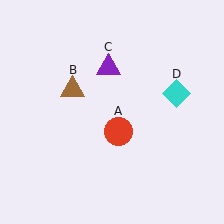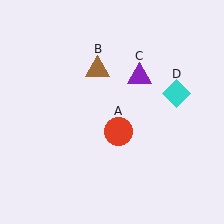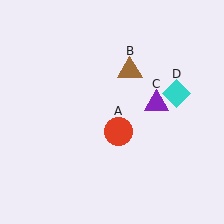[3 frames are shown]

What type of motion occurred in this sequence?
The brown triangle (object B), purple triangle (object C) rotated clockwise around the center of the scene.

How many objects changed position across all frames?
2 objects changed position: brown triangle (object B), purple triangle (object C).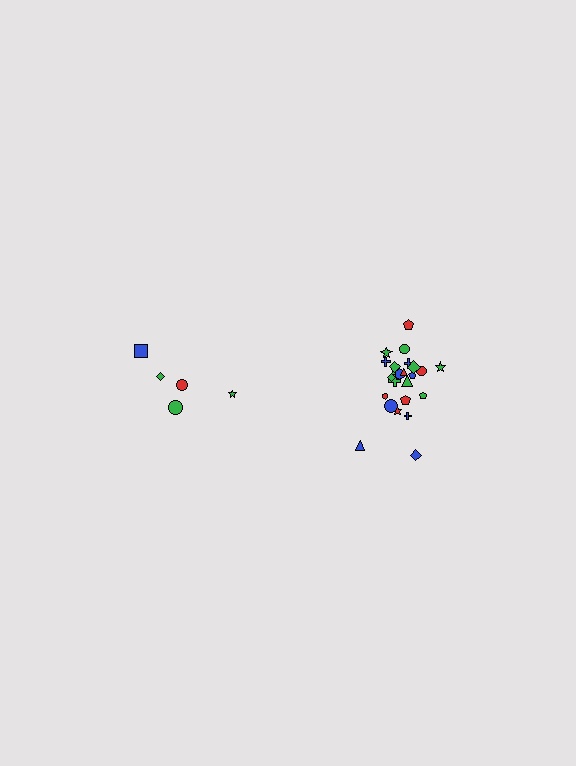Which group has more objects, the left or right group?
The right group.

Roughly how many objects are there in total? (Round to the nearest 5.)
Roughly 30 objects in total.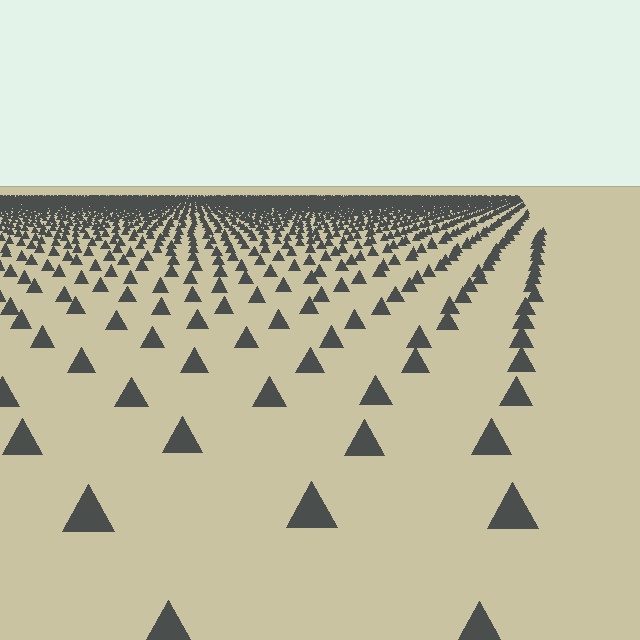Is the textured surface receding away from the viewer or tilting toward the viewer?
The surface is receding away from the viewer. Texture elements get smaller and denser toward the top.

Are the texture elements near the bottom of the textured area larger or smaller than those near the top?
Larger. Near the bottom, elements are closer to the viewer and appear at a bigger on-screen size.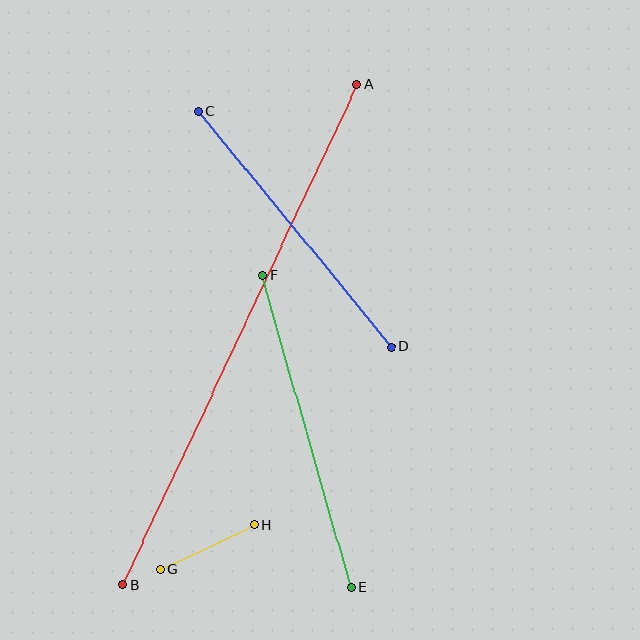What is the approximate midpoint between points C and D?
The midpoint is at approximately (295, 229) pixels.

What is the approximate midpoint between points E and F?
The midpoint is at approximately (307, 431) pixels.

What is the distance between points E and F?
The distance is approximately 324 pixels.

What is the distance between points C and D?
The distance is approximately 305 pixels.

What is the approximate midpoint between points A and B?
The midpoint is at approximately (240, 334) pixels.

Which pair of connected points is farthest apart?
Points A and B are farthest apart.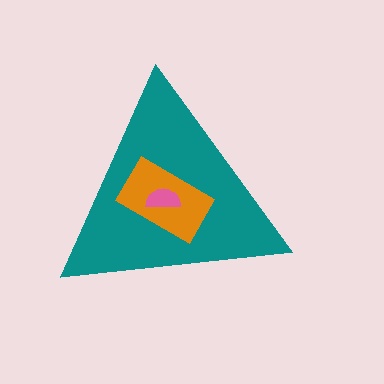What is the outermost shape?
The teal triangle.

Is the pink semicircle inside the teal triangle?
Yes.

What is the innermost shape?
The pink semicircle.